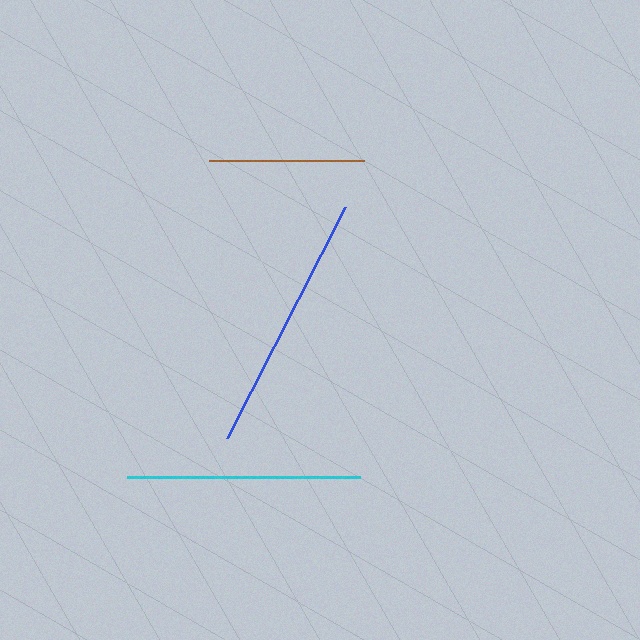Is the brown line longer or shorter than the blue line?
The blue line is longer than the brown line.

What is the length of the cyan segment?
The cyan segment is approximately 233 pixels long.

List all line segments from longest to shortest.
From longest to shortest: blue, cyan, brown.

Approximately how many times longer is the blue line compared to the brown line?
The blue line is approximately 1.7 times the length of the brown line.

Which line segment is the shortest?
The brown line is the shortest at approximately 155 pixels.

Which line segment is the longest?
The blue line is the longest at approximately 259 pixels.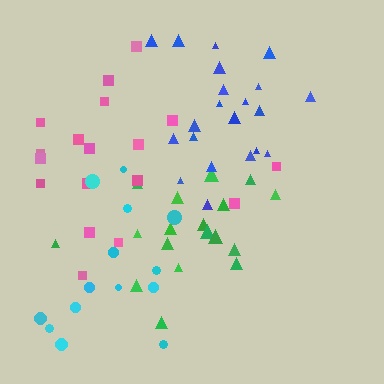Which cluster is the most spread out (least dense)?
Pink.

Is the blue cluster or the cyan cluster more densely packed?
Blue.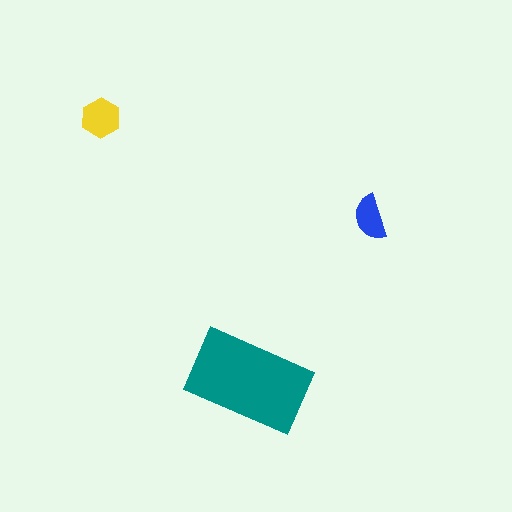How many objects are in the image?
There are 3 objects in the image.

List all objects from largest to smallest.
The teal rectangle, the yellow hexagon, the blue semicircle.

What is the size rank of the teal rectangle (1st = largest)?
1st.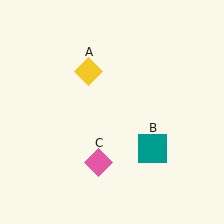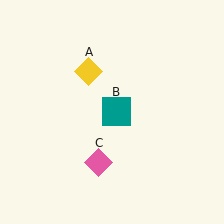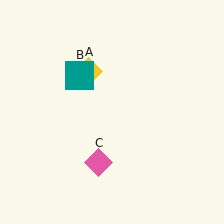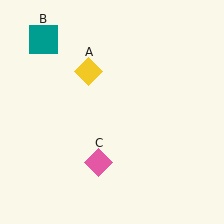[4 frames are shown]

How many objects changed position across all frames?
1 object changed position: teal square (object B).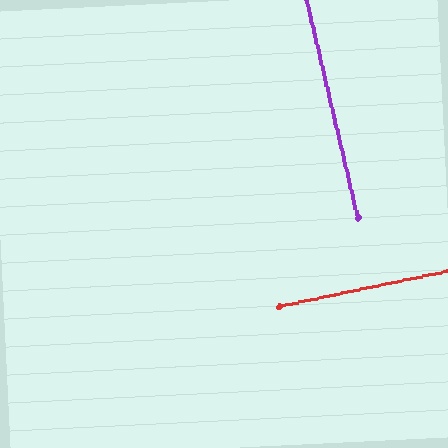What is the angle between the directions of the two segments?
Approximately 89 degrees.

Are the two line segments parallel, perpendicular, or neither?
Perpendicular — they meet at approximately 89°.